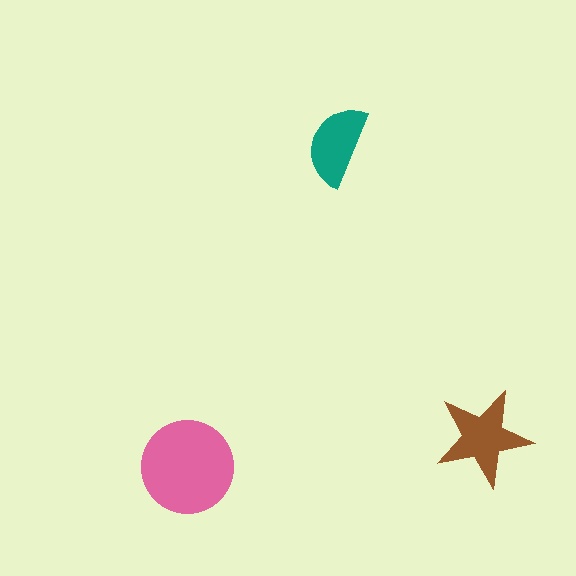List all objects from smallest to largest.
The teal semicircle, the brown star, the pink circle.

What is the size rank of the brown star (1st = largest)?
2nd.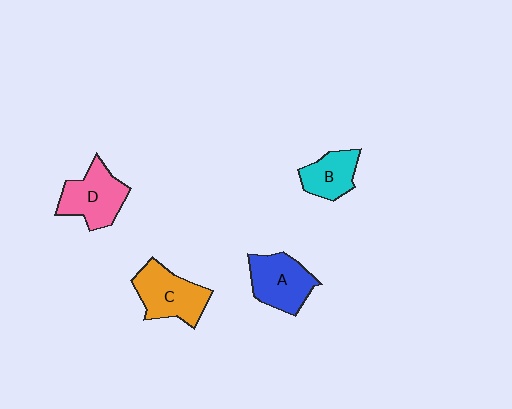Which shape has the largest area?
Shape C (orange).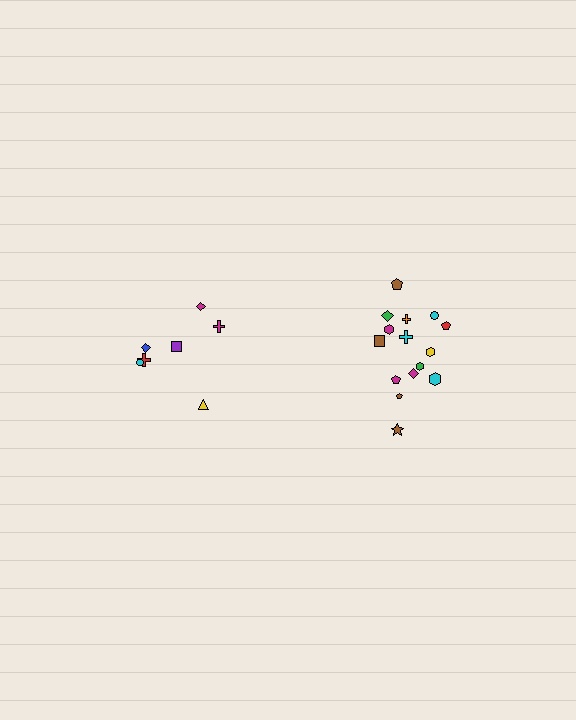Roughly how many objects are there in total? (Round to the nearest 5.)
Roughly 20 objects in total.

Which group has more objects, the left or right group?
The right group.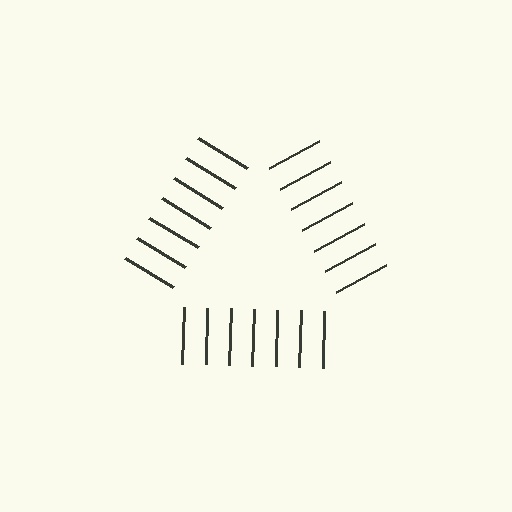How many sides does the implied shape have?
3 sides — the line-ends trace a triangle.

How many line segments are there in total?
21 — 7 along each of the 3 edges.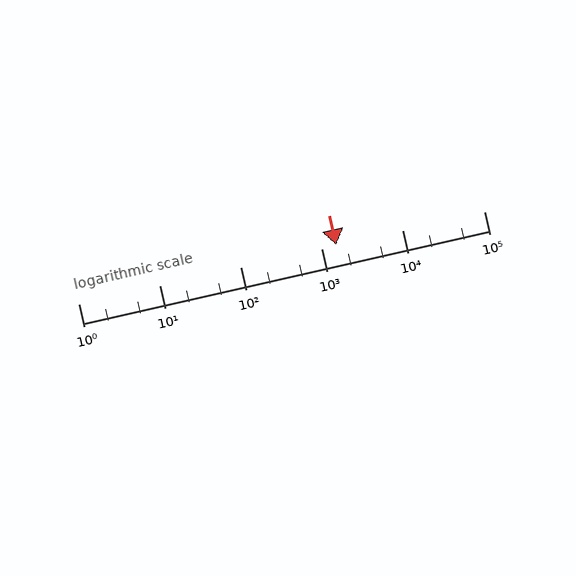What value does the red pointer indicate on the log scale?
The pointer indicates approximately 1500.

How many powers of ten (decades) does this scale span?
The scale spans 5 decades, from 1 to 100000.